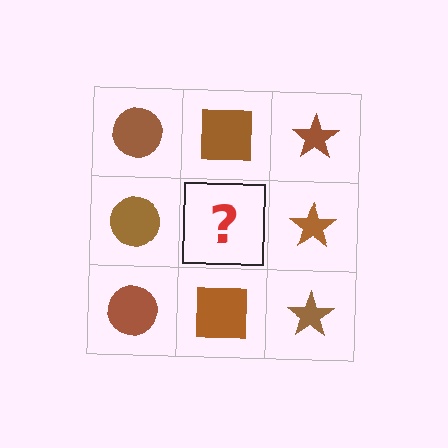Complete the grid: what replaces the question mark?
The question mark should be replaced with a brown square.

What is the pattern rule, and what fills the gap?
The rule is that each column has a consistent shape. The gap should be filled with a brown square.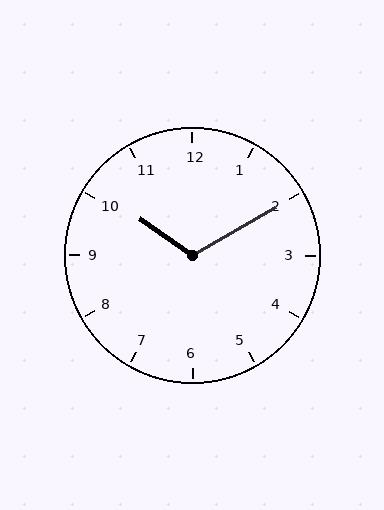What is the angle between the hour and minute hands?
Approximately 115 degrees.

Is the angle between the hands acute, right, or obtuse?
It is obtuse.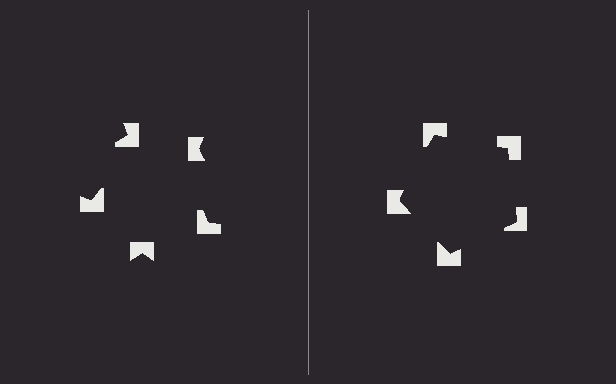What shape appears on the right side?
An illusory pentagon.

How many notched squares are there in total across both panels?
10 — 5 on each side.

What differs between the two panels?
The notched squares are positioned identically on both sides; only the wedge orientations differ. On the right they align to a pentagon; on the left they are misaligned.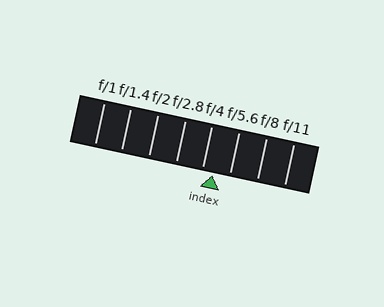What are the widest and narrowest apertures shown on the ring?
The widest aperture shown is f/1 and the narrowest is f/11.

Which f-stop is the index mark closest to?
The index mark is closest to f/4.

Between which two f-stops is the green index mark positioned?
The index mark is between f/4 and f/5.6.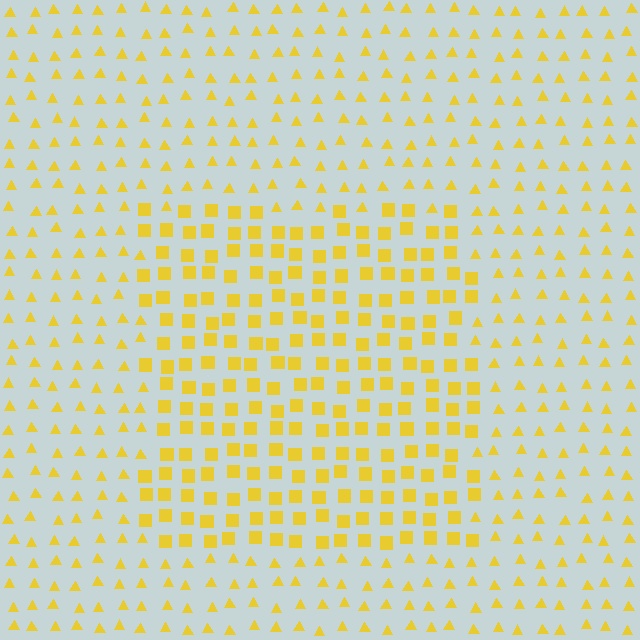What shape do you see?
I see a rectangle.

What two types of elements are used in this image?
The image uses squares inside the rectangle region and triangles outside it.